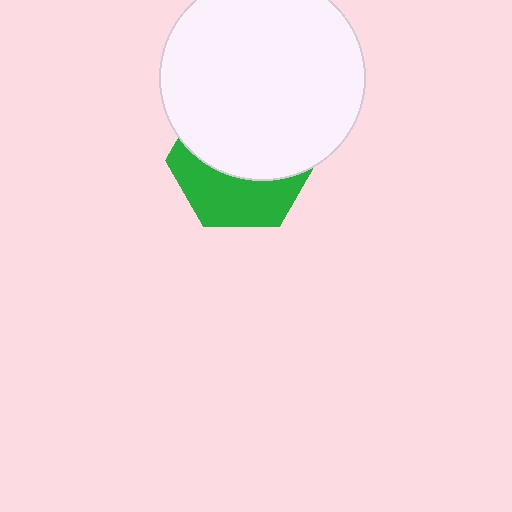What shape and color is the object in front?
The object in front is a white circle.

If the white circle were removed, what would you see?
You would see the complete green hexagon.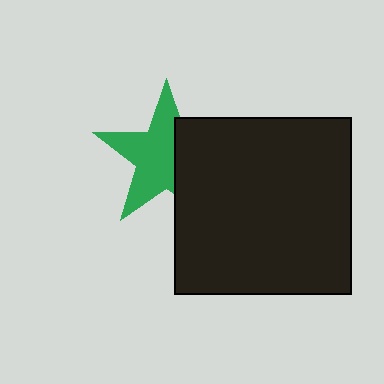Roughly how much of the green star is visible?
About half of it is visible (roughly 61%).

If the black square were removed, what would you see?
You would see the complete green star.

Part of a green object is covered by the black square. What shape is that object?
It is a star.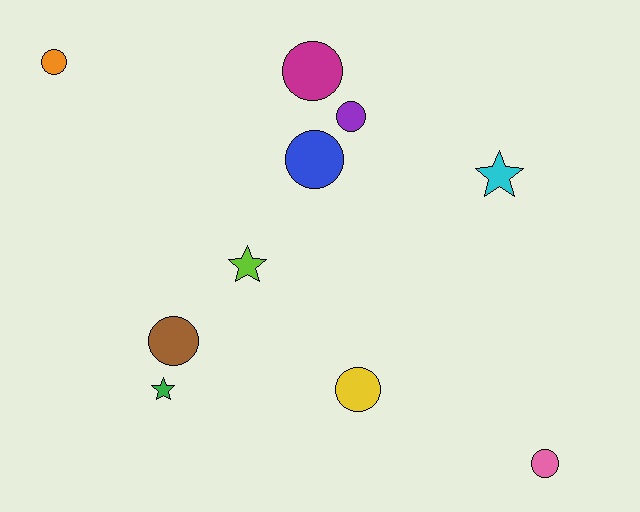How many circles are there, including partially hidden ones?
There are 7 circles.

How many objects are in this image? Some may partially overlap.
There are 10 objects.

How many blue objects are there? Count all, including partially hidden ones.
There is 1 blue object.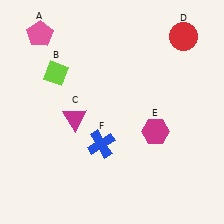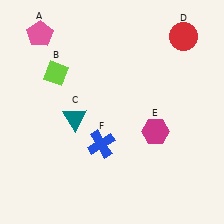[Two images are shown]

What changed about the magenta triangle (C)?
In Image 1, C is magenta. In Image 2, it changed to teal.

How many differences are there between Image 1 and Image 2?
There is 1 difference between the two images.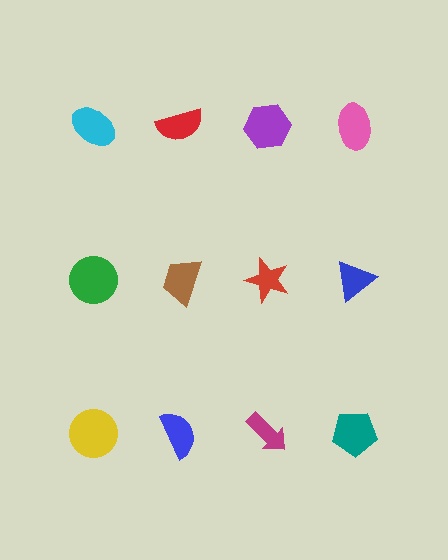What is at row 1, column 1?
A cyan ellipse.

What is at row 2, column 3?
A red star.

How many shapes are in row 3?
4 shapes.